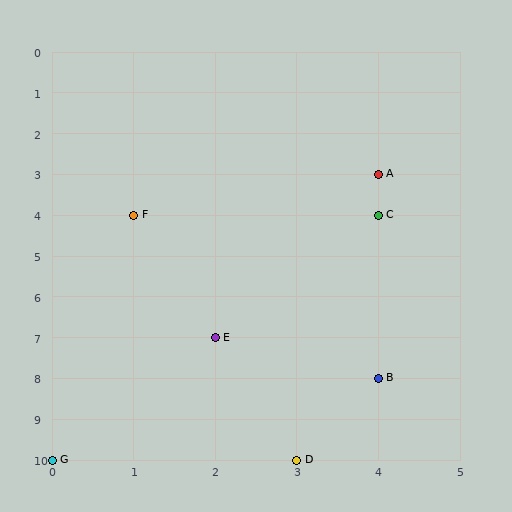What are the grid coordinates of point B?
Point B is at grid coordinates (4, 8).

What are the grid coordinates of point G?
Point G is at grid coordinates (0, 10).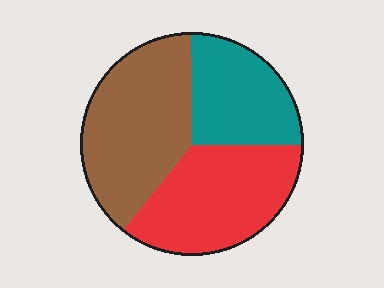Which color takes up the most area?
Brown, at roughly 40%.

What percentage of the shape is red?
Red takes up about one third (1/3) of the shape.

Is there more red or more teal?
Red.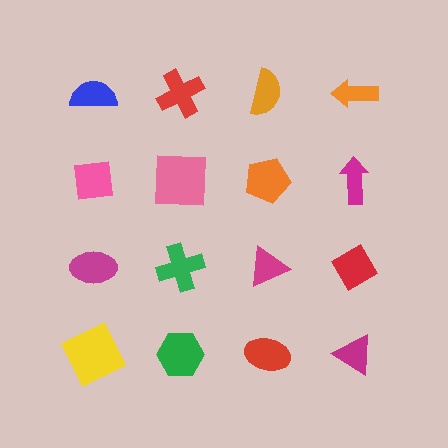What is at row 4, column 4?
A magenta triangle.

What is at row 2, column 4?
A magenta arrow.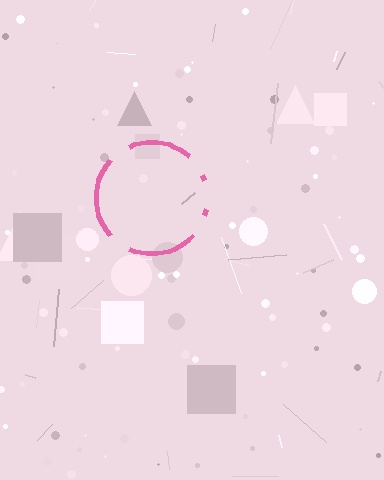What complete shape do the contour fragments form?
The contour fragments form a circle.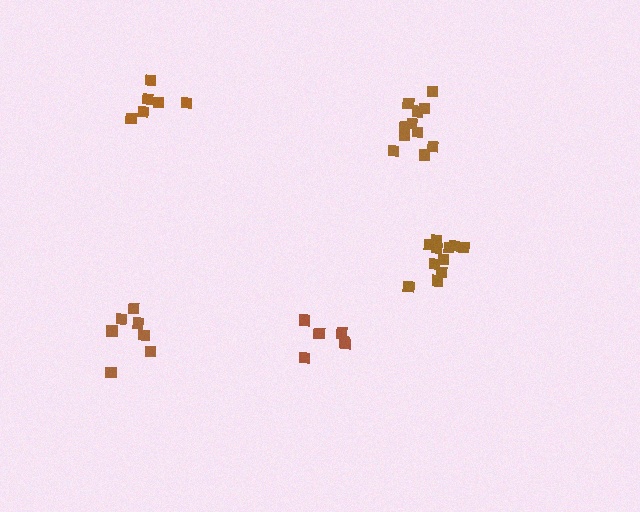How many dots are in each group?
Group 1: 7 dots, Group 2: 11 dots, Group 3: 6 dots, Group 4: 6 dots, Group 5: 11 dots (41 total).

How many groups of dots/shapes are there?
There are 5 groups.